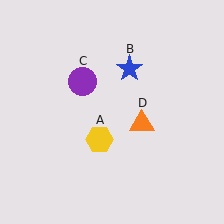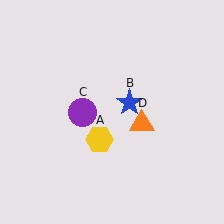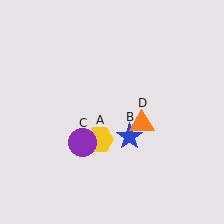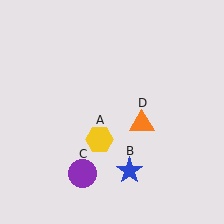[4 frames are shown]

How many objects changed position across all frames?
2 objects changed position: blue star (object B), purple circle (object C).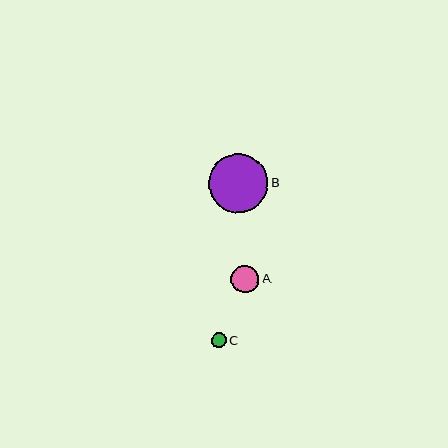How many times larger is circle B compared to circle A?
Circle B is approximately 2.1 times the size of circle A.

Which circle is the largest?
Circle B is the largest with a size of approximately 59 pixels.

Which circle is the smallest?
Circle C is the smallest with a size of approximately 15 pixels.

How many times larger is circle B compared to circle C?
Circle B is approximately 3.9 times the size of circle C.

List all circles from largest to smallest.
From largest to smallest: B, A, C.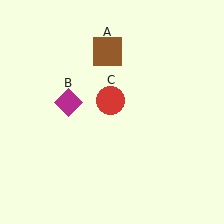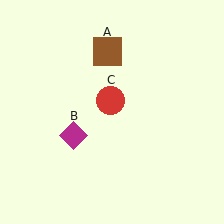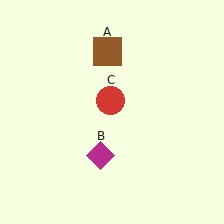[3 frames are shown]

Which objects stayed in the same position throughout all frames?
Brown square (object A) and red circle (object C) remained stationary.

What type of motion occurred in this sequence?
The magenta diamond (object B) rotated counterclockwise around the center of the scene.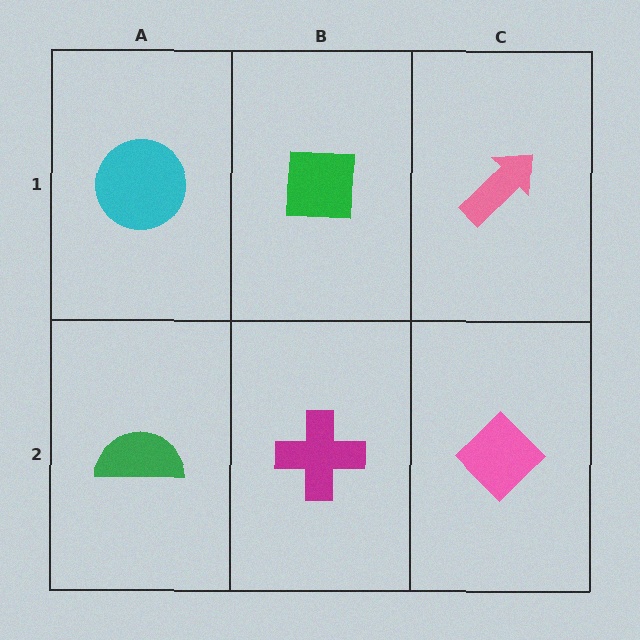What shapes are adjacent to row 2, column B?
A green square (row 1, column B), a green semicircle (row 2, column A), a pink diamond (row 2, column C).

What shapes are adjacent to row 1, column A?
A green semicircle (row 2, column A), a green square (row 1, column B).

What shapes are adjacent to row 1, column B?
A magenta cross (row 2, column B), a cyan circle (row 1, column A), a pink arrow (row 1, column C).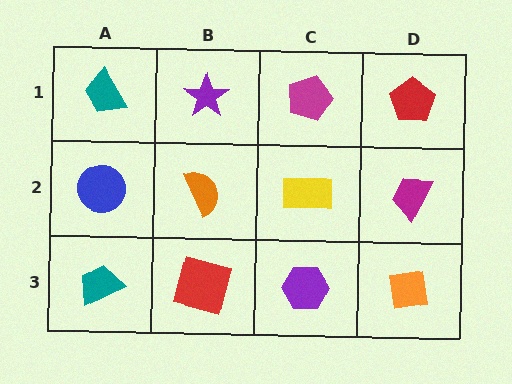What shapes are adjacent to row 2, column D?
A red pentagon (row 1, column D), an orange square (row 3, column D), a yellow rectangle (row 2, column C).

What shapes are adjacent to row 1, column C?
A yellow rectangle (row 2, column C), a purple star (row 1, column B), a red pentagon (row 1, column D).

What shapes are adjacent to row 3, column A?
A blue circle (row 2, column A), a red square (row 3, column B).